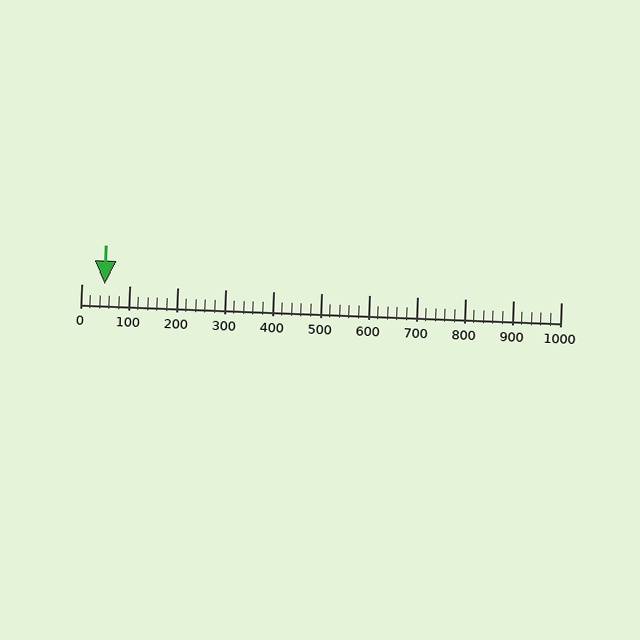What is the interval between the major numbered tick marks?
The major tick marks are spaced 100 units apart.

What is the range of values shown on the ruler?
The ruler shows values from 0 to 1000.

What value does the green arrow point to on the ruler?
The green arrow points to approximately 49.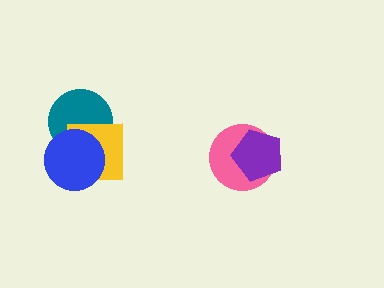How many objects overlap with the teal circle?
2 objects overlap with the teal circle.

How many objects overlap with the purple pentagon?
1 object overlaps with the purple pentagon.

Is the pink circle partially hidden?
Yes, it is partially covered by another shape.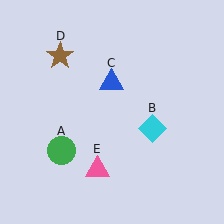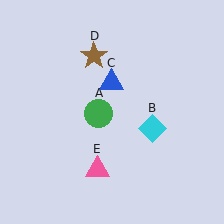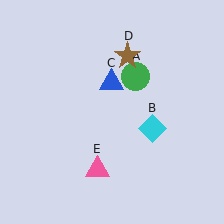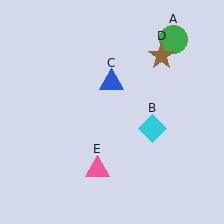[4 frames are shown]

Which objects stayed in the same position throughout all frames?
Cyan diamond (object B) and blue triangle (object C) and pink triangle (object E) remained stationary.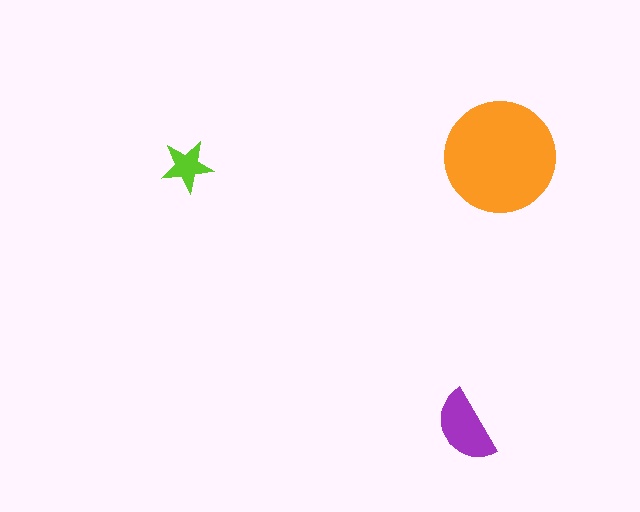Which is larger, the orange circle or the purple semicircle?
The orange circle.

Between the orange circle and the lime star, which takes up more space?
The orange circle.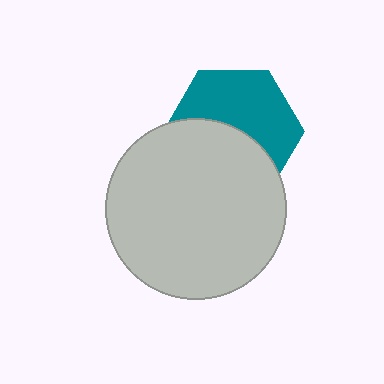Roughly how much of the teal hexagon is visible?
About half of it is visible (roughly 53%).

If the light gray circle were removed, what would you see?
You would see the complete teal hexagon.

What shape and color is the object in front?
The object in front is a light gray circle.